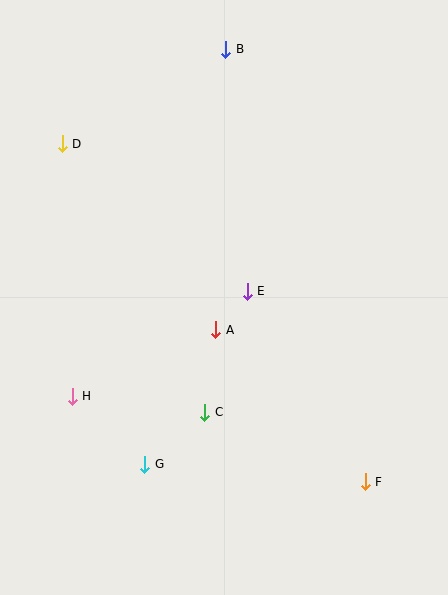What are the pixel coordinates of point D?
Point D is at (62, 144).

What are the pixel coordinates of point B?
Point B is at (226, 49).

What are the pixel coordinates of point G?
Point G is at (145, 464).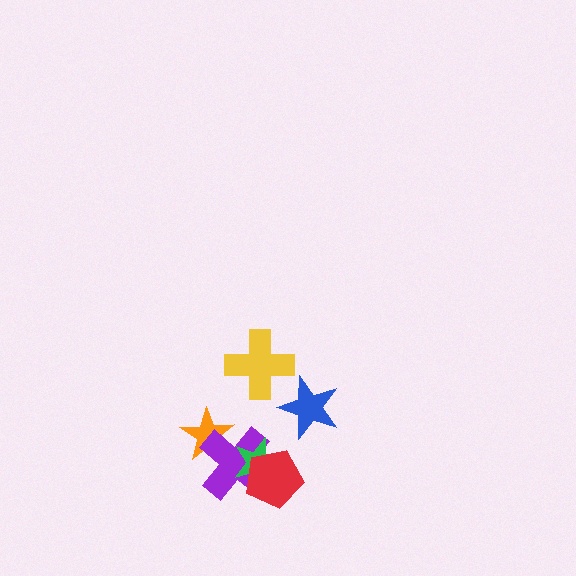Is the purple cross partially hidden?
Yes, it is partially covered by another shape.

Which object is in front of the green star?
The red pentagon is in front of the green star.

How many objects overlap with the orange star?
1 object overlaps with the orange star.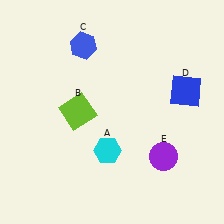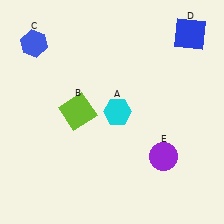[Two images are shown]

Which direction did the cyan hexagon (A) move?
The cyan hexagon (A) moved up.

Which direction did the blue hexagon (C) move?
The blue hexagon (C) moved left.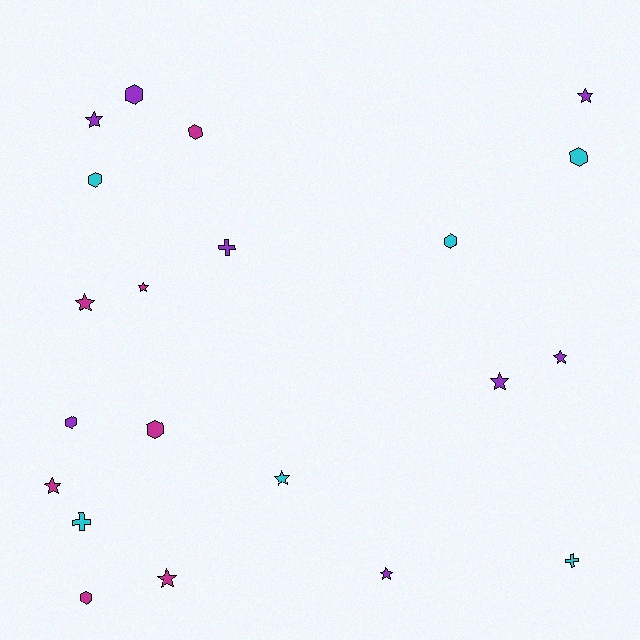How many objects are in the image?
There are 21 objects.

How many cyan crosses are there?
There are 2 cyan crosses.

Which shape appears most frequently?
Star, with 10 objects.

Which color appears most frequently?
Purple, with 8 objects.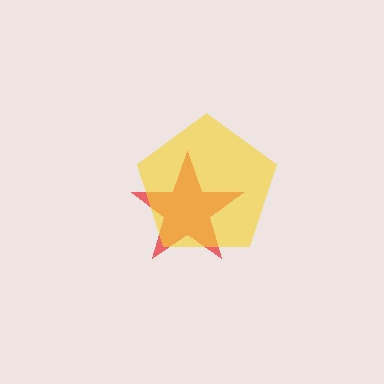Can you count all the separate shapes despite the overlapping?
Yes, there are 2 separate shapes.